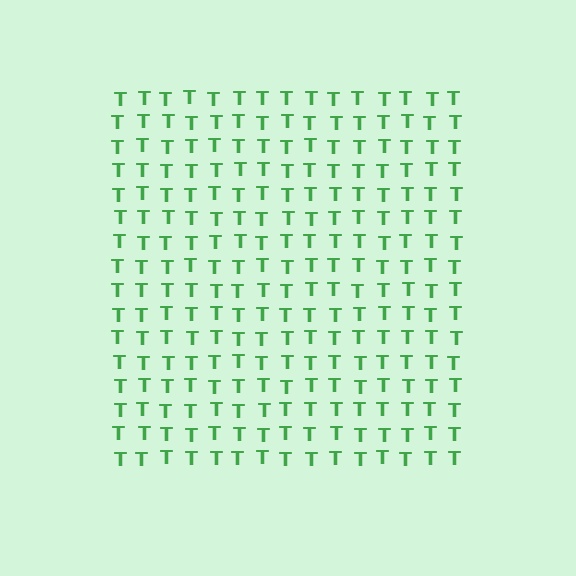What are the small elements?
The small elements are letter T's.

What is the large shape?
The large shape is a square.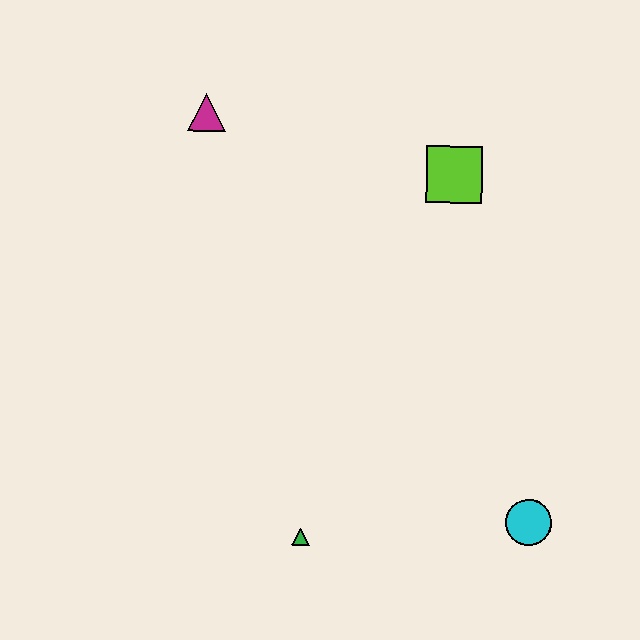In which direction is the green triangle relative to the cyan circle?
The green triangle is to the left of the cyan circle.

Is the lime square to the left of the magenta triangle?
No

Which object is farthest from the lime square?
The green triangle is farthest from the lime square.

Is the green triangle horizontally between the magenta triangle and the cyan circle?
Yes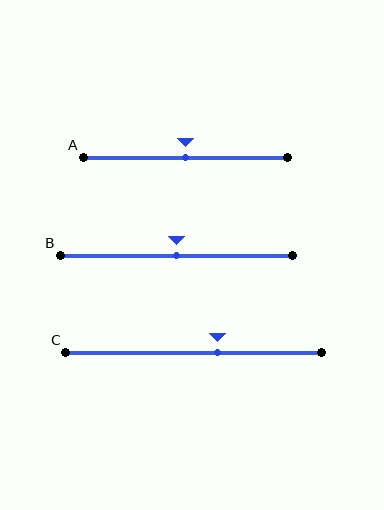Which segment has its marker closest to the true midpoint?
Segment A has its marker closest to the true midpoint.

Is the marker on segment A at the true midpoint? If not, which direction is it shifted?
Yes, the marker on segment A is at the true midpoint.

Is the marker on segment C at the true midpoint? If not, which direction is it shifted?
No, the marker on segment C is shifted to the right by about 9% of the segment length.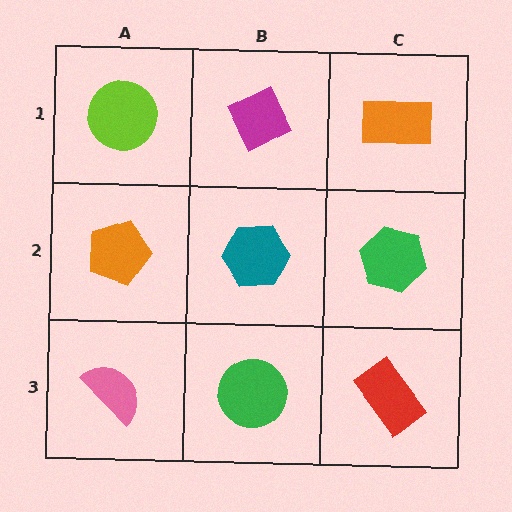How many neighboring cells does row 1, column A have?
2.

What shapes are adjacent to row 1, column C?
A green hexagon (row 2, column C), a magenta diamond (row 1, column B).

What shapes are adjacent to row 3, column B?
A teal hexagon (row 2, column B), a pink semicircle (row 3, column A), a red rectangle (row 3, column C).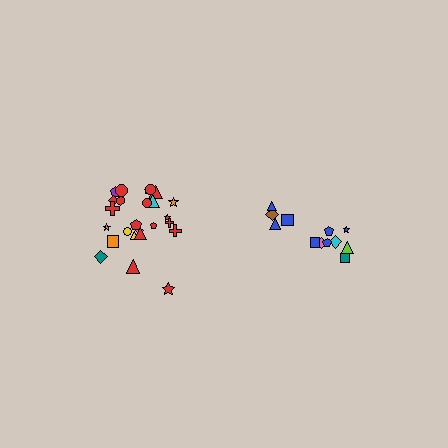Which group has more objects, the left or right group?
The left group.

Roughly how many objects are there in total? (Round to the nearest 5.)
Roughly 35 objects in total.